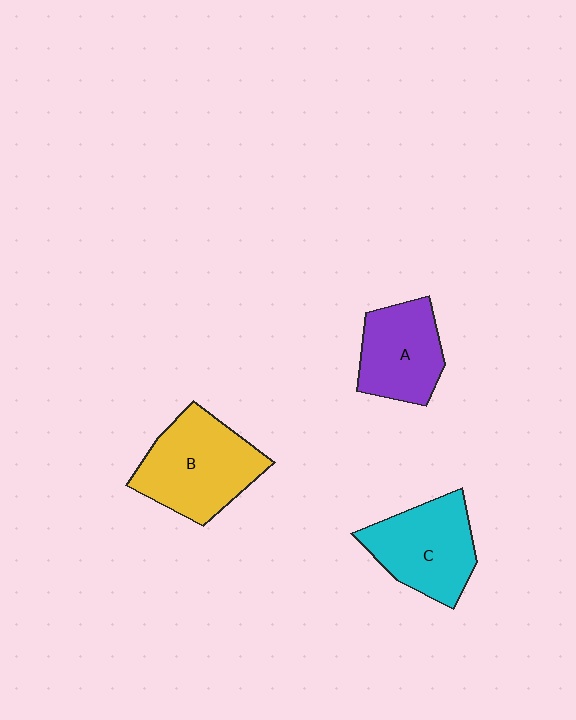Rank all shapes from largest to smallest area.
From largest to smallest: B (yellow), C (cyan), A (purple).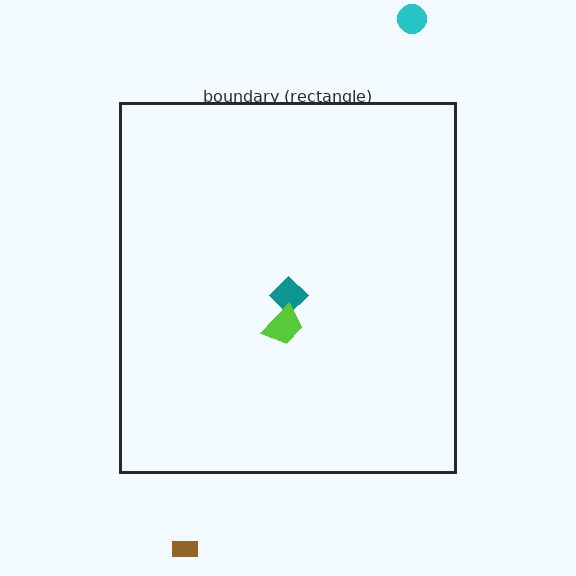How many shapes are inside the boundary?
2 inside, 2 outside.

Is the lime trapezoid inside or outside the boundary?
Inside.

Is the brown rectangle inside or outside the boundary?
Outside.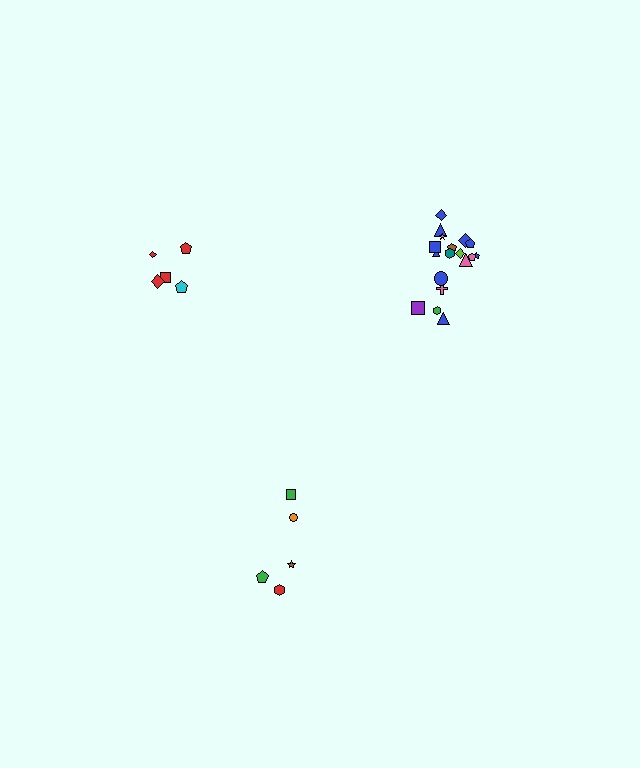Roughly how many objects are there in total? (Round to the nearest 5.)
Roughly 30 objects in total.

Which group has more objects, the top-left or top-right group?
The top-right group.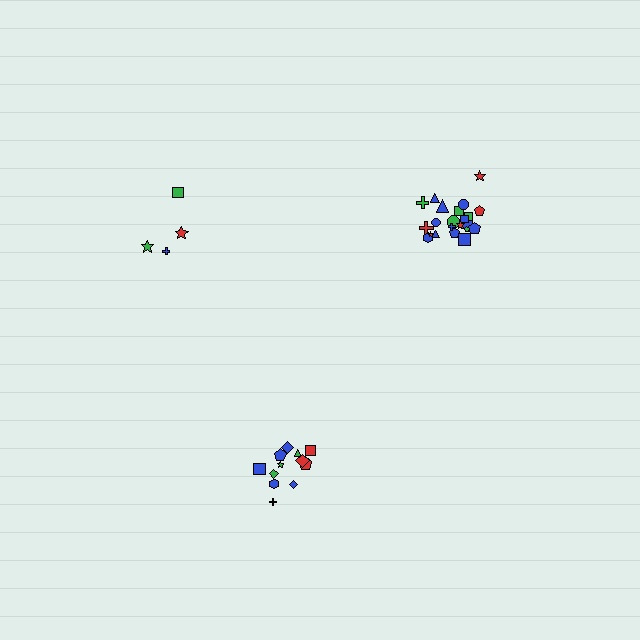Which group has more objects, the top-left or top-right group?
The top-right group.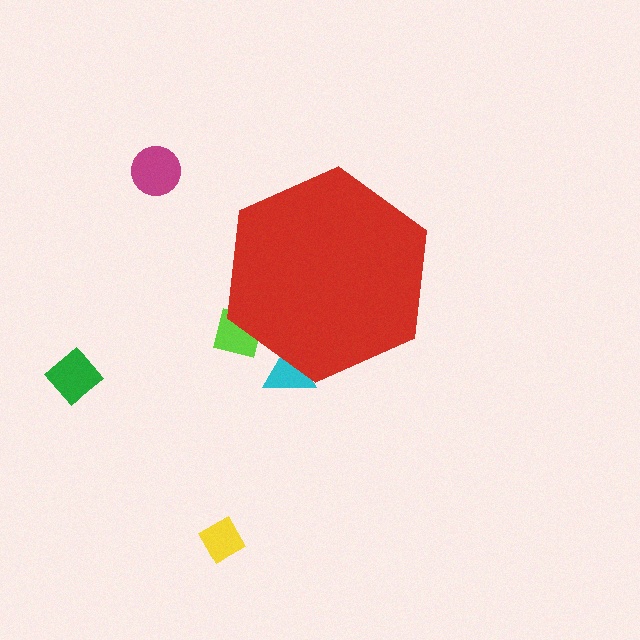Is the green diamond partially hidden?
No, the green diamond is fully visible.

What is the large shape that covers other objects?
A red hexagon.